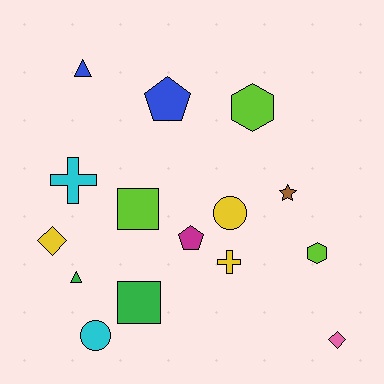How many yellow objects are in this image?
There are 3 yellow objects.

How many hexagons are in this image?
There are 2 hexagons.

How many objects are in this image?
There are 15 objects.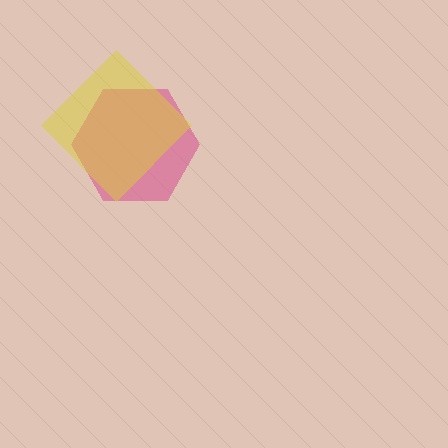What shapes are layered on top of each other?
The layered shapes are: a magenta hexagon, a yellow diamond.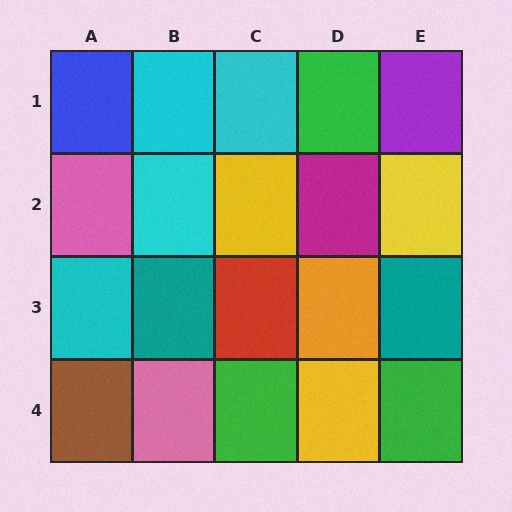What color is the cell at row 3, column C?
Red.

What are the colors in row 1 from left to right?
Blue, cyan, cyan, green, purple.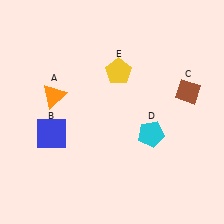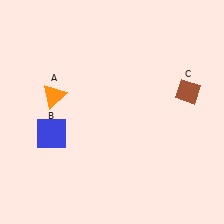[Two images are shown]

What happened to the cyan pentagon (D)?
The cyan pentagon (D) was removed in Image 2. It was in the bottom-right area of Image 1.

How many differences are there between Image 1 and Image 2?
There are 2 differences between the two images.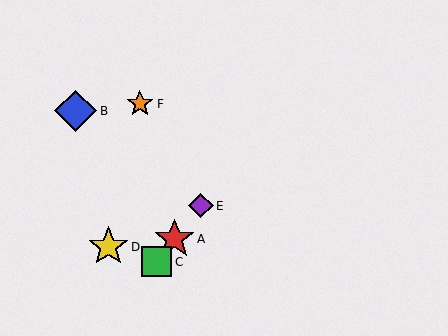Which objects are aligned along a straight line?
Objects A, C, E are aligned along a straight line.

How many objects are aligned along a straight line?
3 objects (A, C, E) are aligned along a straight line.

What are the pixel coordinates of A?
Object A is at (174, 239).